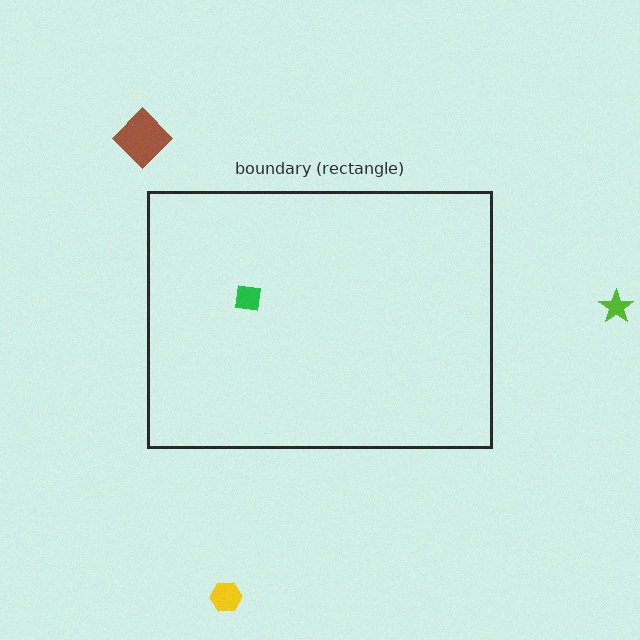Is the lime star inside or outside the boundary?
Outside.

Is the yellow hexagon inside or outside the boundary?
Outside.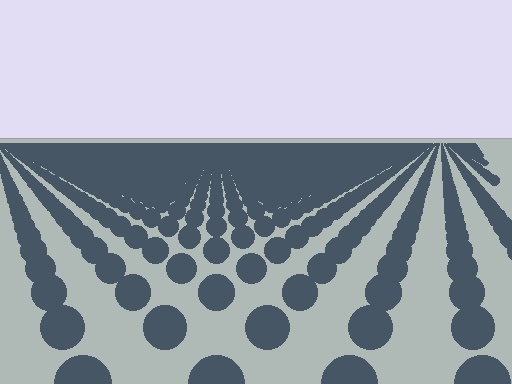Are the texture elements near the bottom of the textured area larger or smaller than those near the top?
Larger. Near the bottom, elements are closer to the viewer and appear at a bigger on-screen size.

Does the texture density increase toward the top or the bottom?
Density increases toward the top.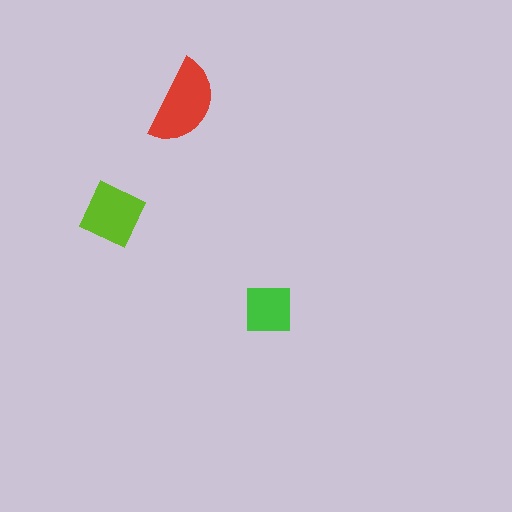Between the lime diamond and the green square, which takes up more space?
The lime diamond.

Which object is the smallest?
The green square.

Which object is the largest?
The red semicircle.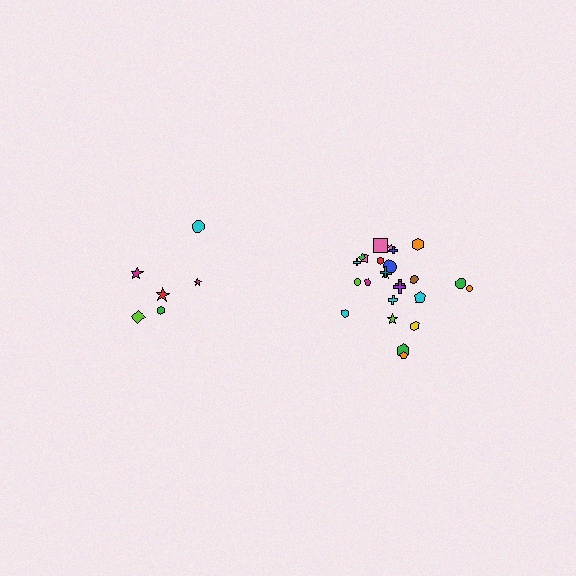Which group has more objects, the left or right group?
The right group.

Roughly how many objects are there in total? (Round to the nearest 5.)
Roughly 30 objects in total.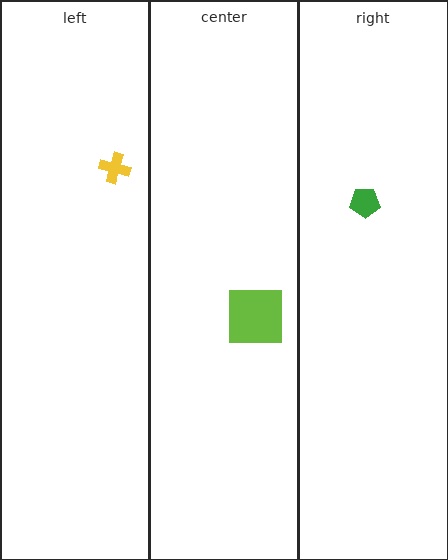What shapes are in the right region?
The green pentagon.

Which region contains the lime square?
The center region.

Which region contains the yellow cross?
The left region.